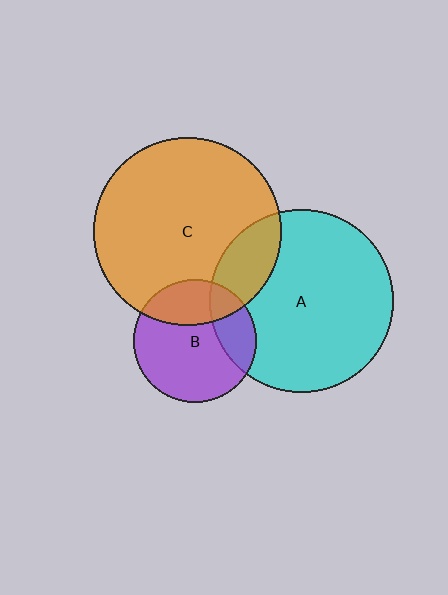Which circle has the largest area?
Circle C (orange).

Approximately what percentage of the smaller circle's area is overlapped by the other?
Approximately 15%.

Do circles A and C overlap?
Yes.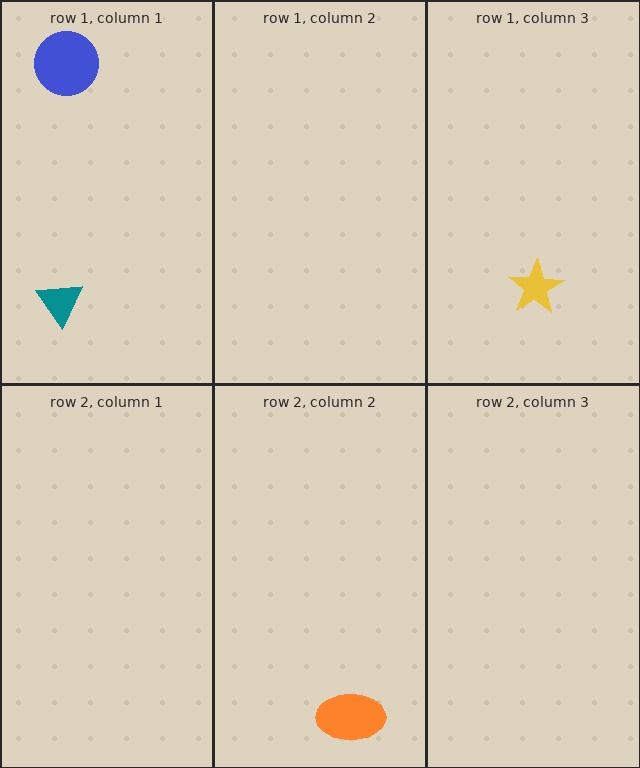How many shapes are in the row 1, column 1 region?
2.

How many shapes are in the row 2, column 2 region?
1.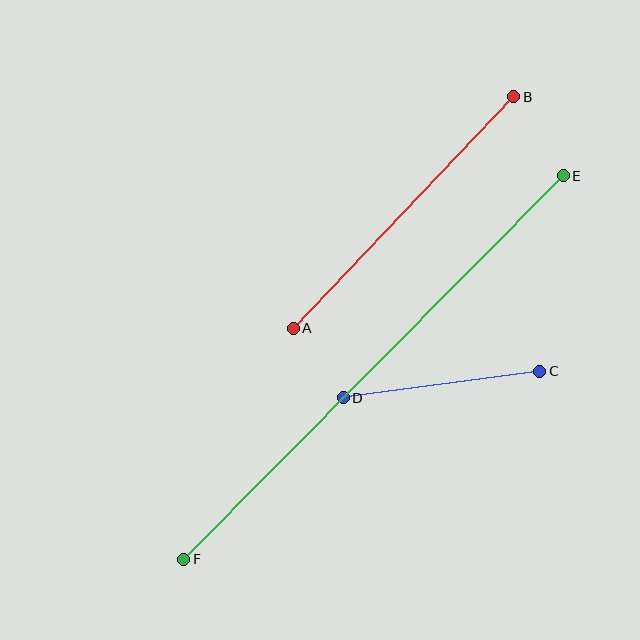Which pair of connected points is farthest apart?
Points E and F are farthest apart.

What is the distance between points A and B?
The distance is approximately 320 pixels.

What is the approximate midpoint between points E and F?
The midpoint is at approximately (373, 367) pixels.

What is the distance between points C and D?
The distance is approximately 199 pixels.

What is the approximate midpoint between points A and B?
The midpoint is at approximately (404, 213) pixels.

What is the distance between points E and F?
The distance is approximately 539 pixels.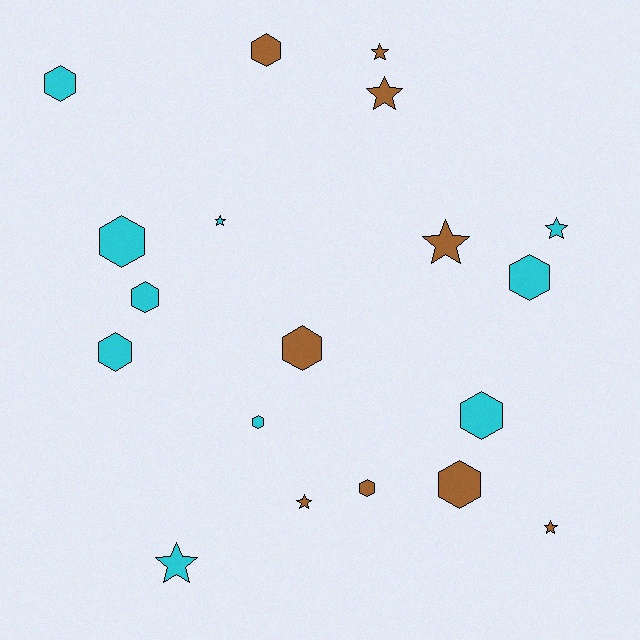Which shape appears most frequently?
Hexagon, with 11 objects.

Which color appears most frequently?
Cyan, with 10 objects.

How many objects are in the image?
There are 19 objects.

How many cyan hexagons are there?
There are 7 cyan hexagons.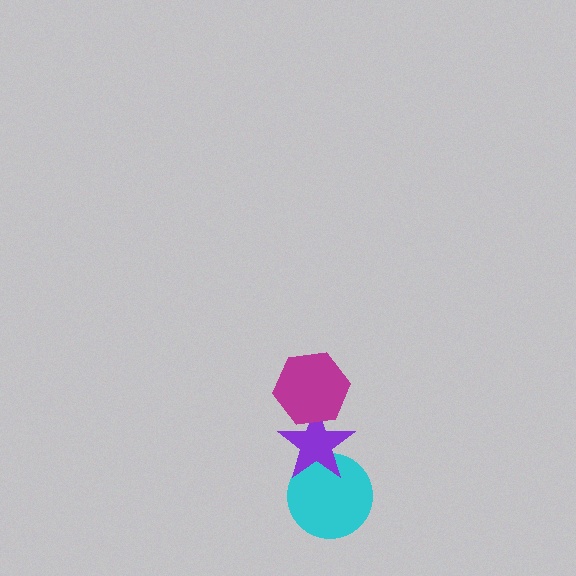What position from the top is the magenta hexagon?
The magenta hexagon is 1st from the top.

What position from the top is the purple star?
The purple star is 2nd from the top.